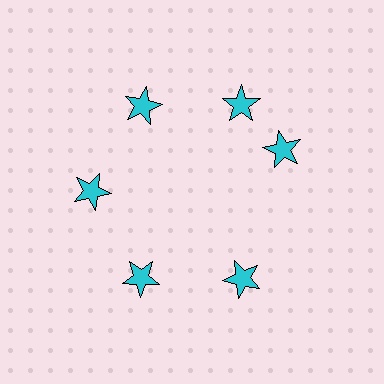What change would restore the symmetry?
The symmetry would be restored by rotating it back into even spacing with its neighbors so that all 6 stars sit at equal angles and equal distance from the center.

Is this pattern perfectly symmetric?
No. The 6 cyan stars are arranged in a ring, but one element near the 3 o'clock position is rotated out of alignment along the ring, breaking the 6-fold rotational symmetry.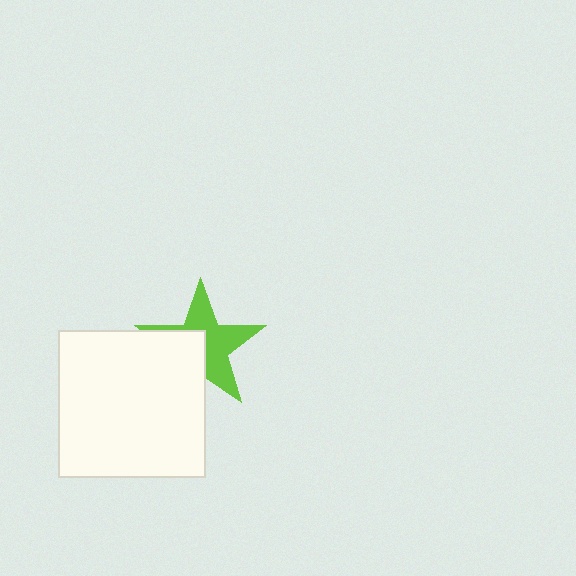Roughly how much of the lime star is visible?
About half of it is visible (roughly 58%).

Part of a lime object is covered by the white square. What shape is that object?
It is a star.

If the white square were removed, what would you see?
You would see the complete lime star.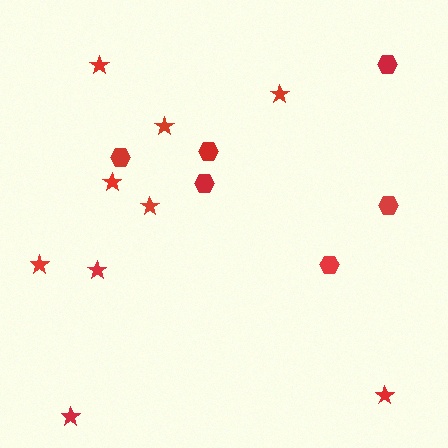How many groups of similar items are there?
There are 2 groups: one group of stars (9) and one group of hexagons (6).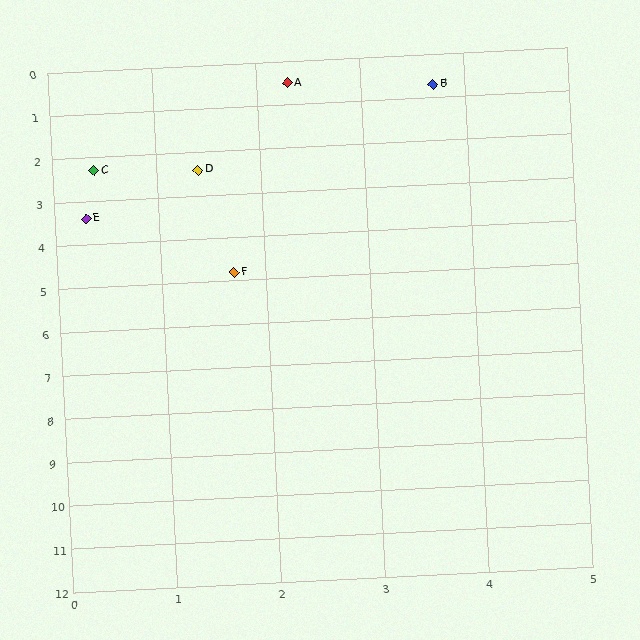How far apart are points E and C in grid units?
Points E and C are about 1.1 grid units apart.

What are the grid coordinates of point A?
Point A is at approximately (2.3, 0.5).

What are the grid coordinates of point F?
Point F is at approximately (1.7, 4.8).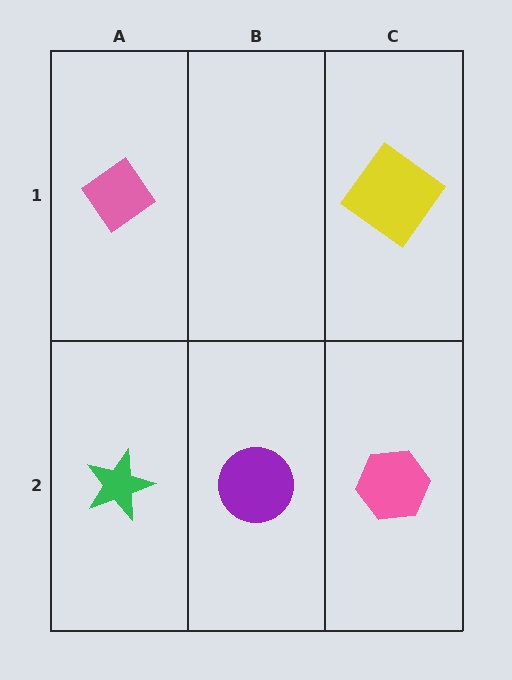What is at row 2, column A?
A green star.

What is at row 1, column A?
A pink diamond.